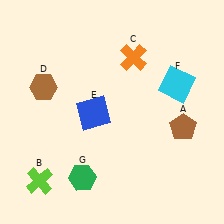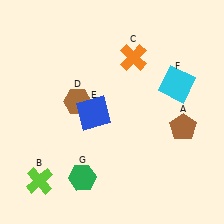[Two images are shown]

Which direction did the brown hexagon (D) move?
The brown hexagon (D) moved right.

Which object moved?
The brown hexagon (D) moved right.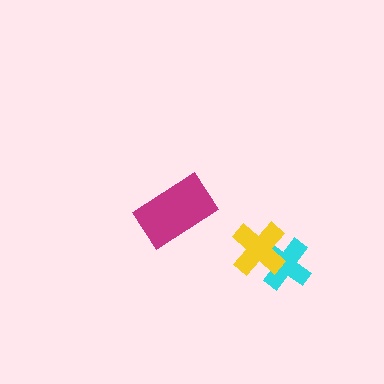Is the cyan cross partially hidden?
Yes, it is partially covered by another shape.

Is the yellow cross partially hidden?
No, no other shape covers it.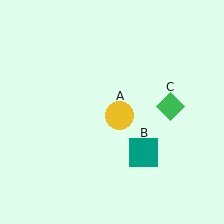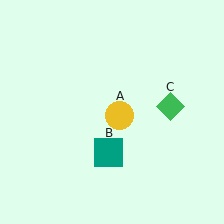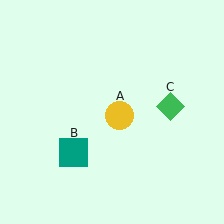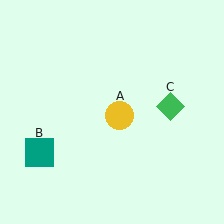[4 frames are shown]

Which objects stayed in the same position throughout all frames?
Yellow circle (object A) and green diamond (object C) remained stationary.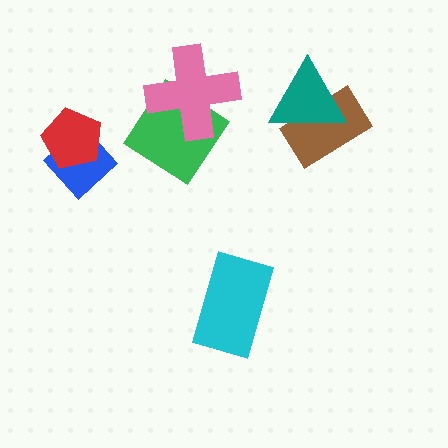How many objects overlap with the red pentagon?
1 object overlaps with the red pentagon.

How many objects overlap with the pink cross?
1 object overlaps with the pink cross.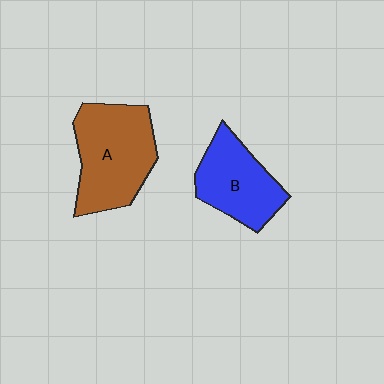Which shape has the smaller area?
Shape B (blue).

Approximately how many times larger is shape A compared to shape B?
Approximately 1.3 times.